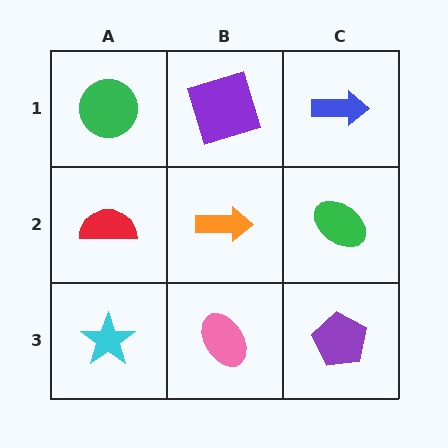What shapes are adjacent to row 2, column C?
A blue arrow (row 1, column C), a purple pentagon (row 3, column C), an orange arrow (row 2, column B).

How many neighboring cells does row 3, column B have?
3.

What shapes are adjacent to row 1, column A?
A red semicircle (row 2, column A), a purple square (row 1, column B).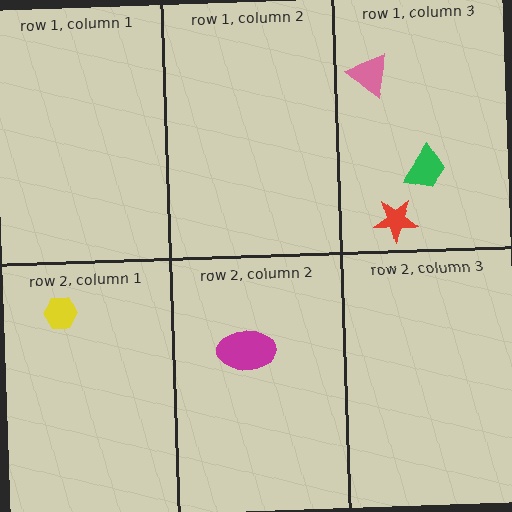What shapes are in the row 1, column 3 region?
The pink triangle, the red star, the green trapezoid.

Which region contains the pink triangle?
The row 1, column 3 region.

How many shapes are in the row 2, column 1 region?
1.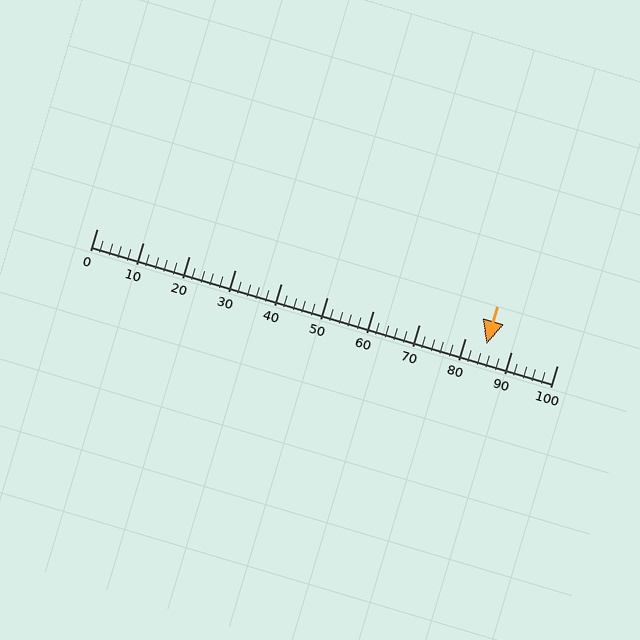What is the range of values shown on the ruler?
The ruler shows values from 0 to 100.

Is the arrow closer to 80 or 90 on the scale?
The arrow is closer to 80.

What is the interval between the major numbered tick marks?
The major tick marks are spaced 10 units apart.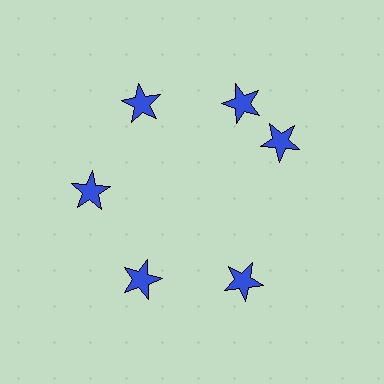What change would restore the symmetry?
The symmetry would be restored by rotating it back into even spacing with its neighbors so that all 6 stars sit at equal angles and equal distance from the center.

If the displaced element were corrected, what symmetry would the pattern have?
It would have 6-fold rotational symmetry — the pattern would map onto itself every 60 degrees.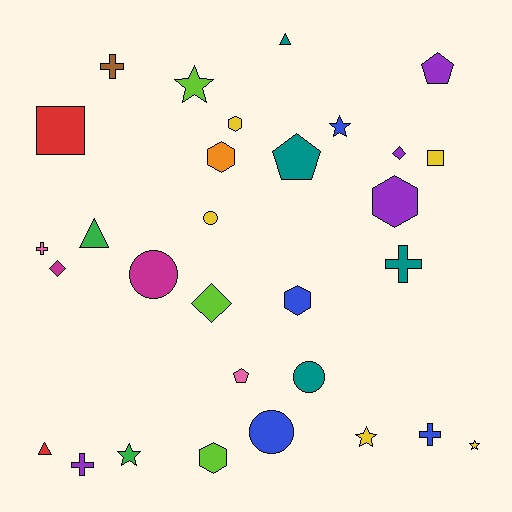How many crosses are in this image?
There are 5 crosses.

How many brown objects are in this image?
There is 1 brown object.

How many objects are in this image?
There are 30 objects.